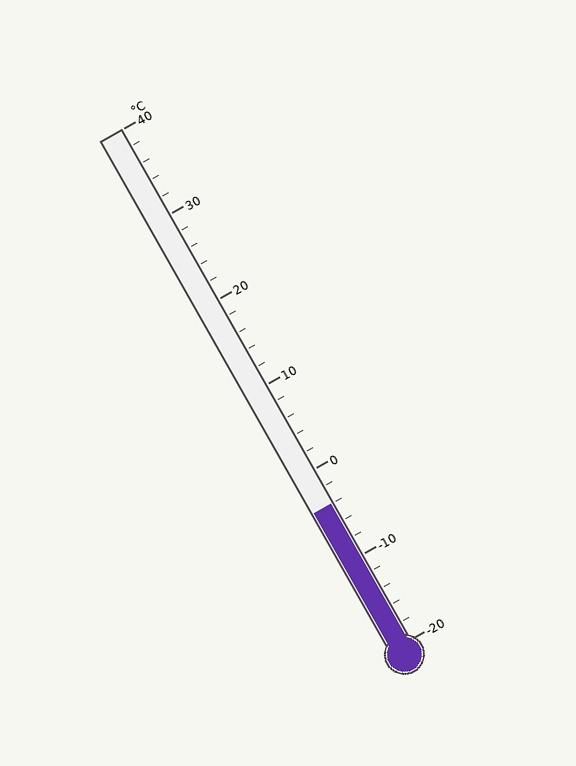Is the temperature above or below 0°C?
The temperature is below 0°C.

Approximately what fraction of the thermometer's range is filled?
The thermometer is filled to approximately 25% of its range.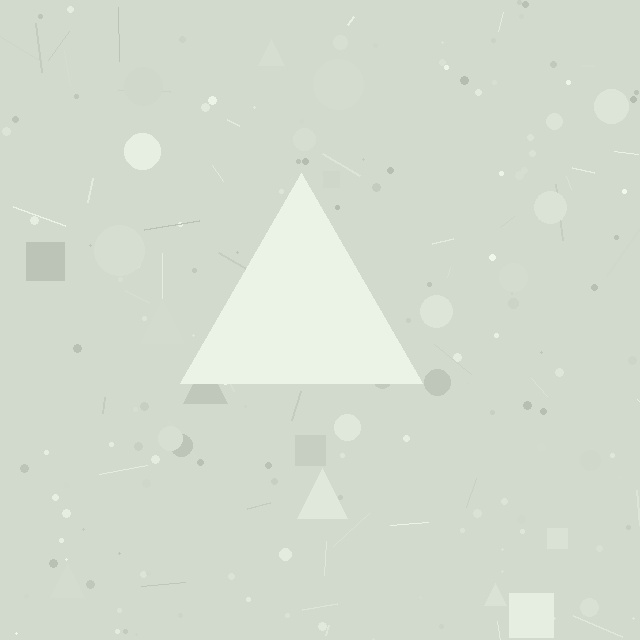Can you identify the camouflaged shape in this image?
The camouflaged shape is a triangle.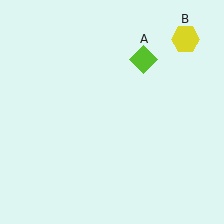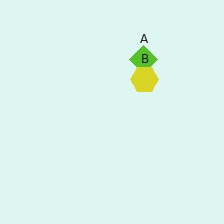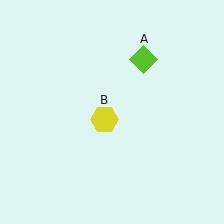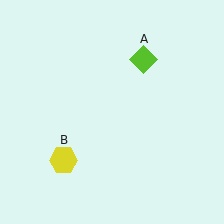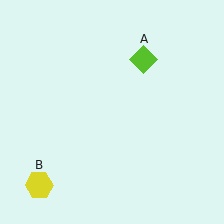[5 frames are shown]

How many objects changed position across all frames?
1 object changed position: yellow hexagon (object B).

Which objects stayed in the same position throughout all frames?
Lime diamond (object A) remained stationary.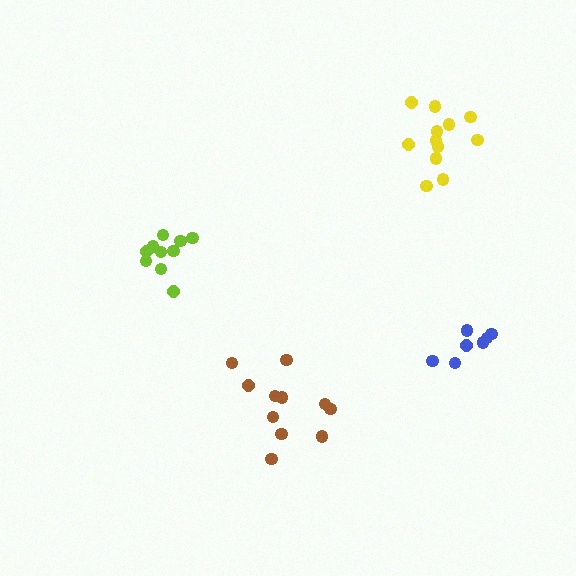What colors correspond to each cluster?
The clusters are colored: lime, yellow, blue, brown.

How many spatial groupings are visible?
There are 4 spatial groupings.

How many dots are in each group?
Group 1: 10 dots, Group 2: 12 dots, Group 3: 7 dots, Group 4: 11 dots (40 total).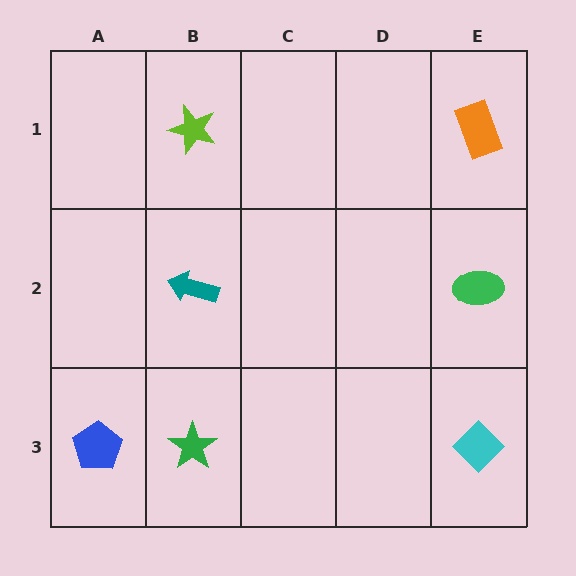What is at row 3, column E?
A cyan diamond.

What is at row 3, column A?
A blue pentagon.